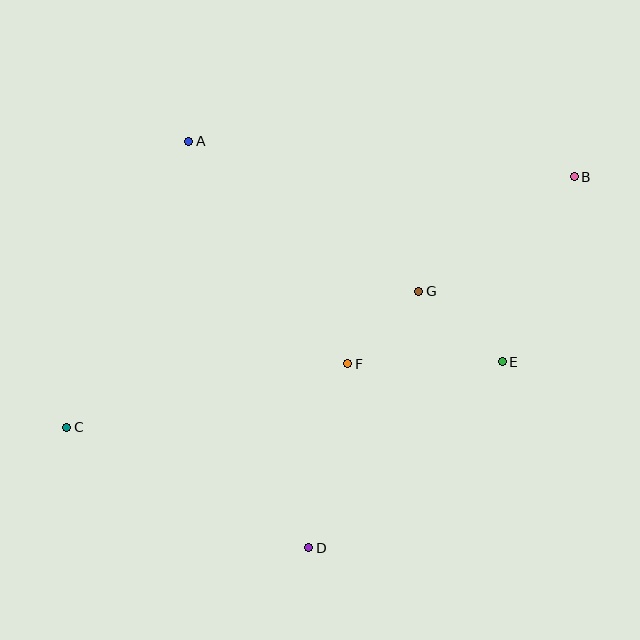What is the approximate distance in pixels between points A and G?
The distance between A and G is approximately 274 pixels.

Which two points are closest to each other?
Points F and G are closest to each other.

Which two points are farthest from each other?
Points B and C are farthest from each other.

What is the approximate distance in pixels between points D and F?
The distance between D and F is approximately 188 pixels.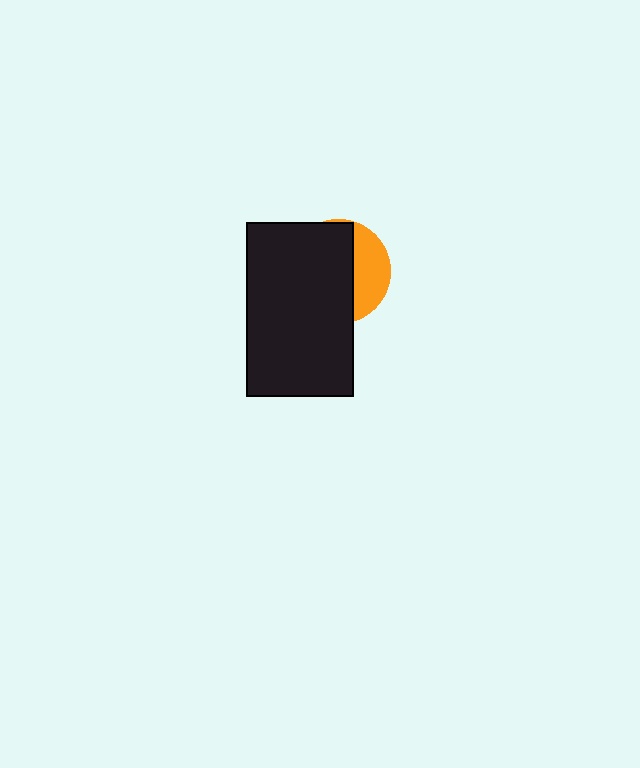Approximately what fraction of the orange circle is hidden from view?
Roughly 67% of the orange circle is hidden behind the black rectangle.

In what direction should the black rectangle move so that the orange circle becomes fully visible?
The black rectangle should move left. That is the shortest direction to clear the overlap and leave the orange circle fully visible.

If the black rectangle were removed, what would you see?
You would see the complete orange circle.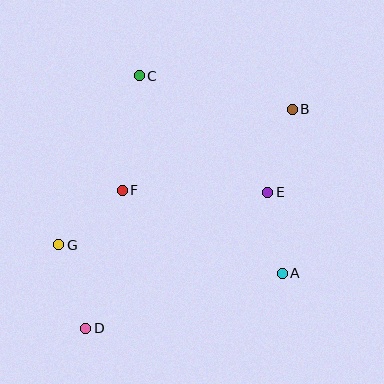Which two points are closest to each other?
Points A and E are closest to each other.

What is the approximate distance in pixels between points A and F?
The distance between A and F is approximately 180 pixels.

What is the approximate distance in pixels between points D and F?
The distance between D and F is approximately 143 pixels.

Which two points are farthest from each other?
Points B and D are farthest from each other.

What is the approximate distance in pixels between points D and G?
The distance between D and G is approximately 88 pixels.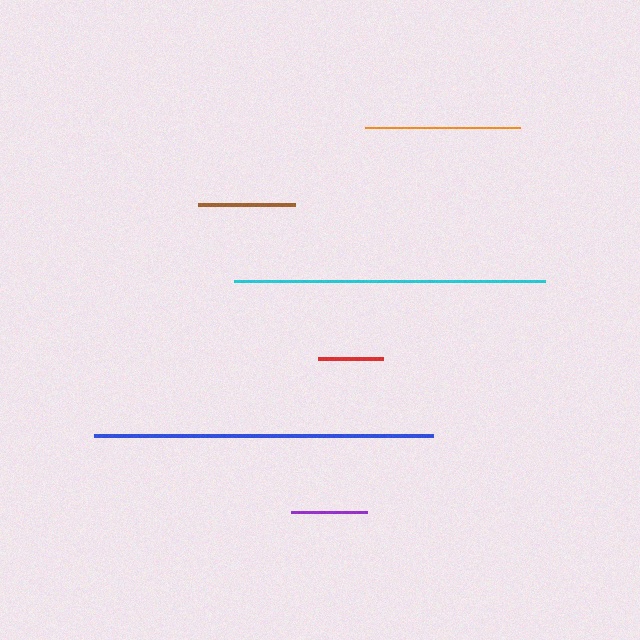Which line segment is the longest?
The blue line is the longest at approximately 338 pixels.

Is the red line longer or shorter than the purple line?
The purple line is longer than the red line.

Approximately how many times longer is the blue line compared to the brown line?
The blue line is approximately 3.5 times the length of the brown line.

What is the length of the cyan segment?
The cyan segment is approximately 311 pixels long.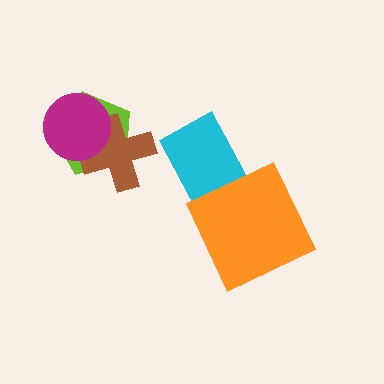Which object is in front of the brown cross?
The magenta circle is in front of the brown cross.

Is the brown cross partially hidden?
Yes, it is partially covered by another shape.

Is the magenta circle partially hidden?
No, no other shape covers it.